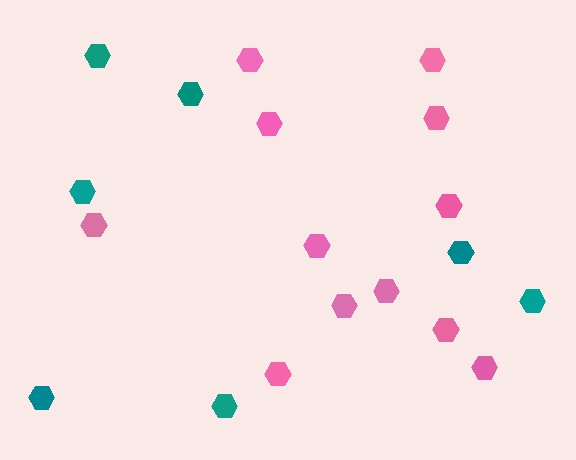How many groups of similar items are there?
There are 2 groups: one group of teal hexagons (7) and one group of pink hexagons (12).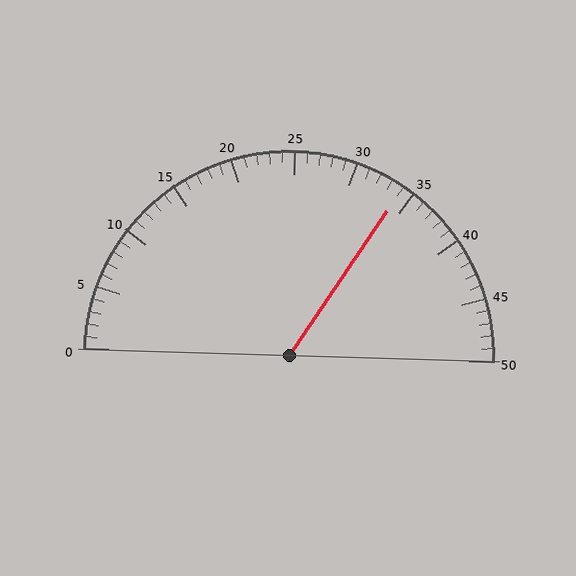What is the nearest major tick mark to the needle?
The nearest major tick mark is 35.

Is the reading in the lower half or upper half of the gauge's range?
The reading is in the upper half of the range (0 to 50).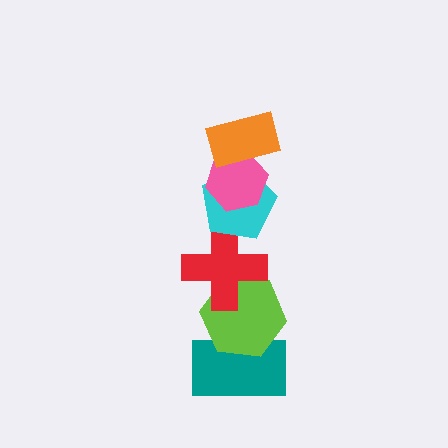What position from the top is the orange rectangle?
The orange rectangle is 1st from the top.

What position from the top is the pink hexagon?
The pink hexagon is 2nd from the top.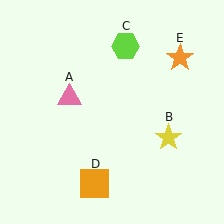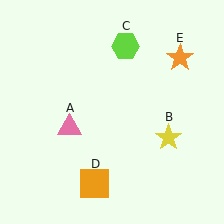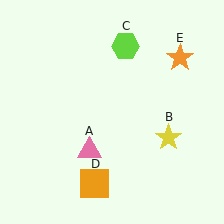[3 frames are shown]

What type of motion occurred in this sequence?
The pink triangle (object A) rotated counterclockwise around the center of the scene.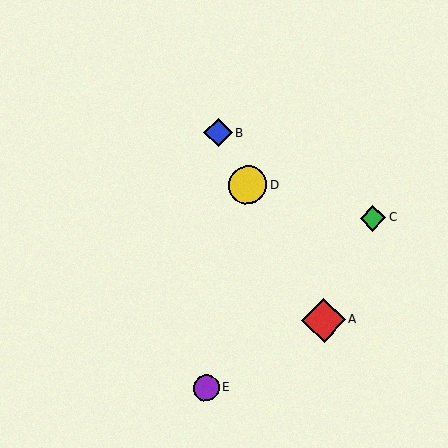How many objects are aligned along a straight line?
3 objects (A, B, D) are aligned along a straight line.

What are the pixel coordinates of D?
Object D is at (248, 185).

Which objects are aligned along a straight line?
Objects A, B, D are aligned along a straight line.